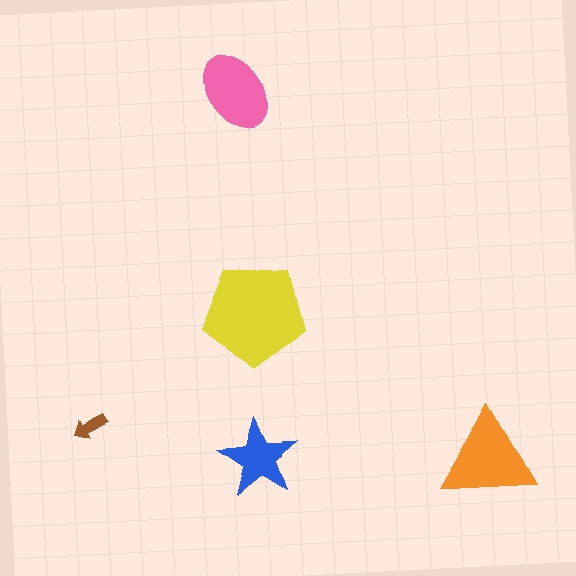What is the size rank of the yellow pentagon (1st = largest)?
1st.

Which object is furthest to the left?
The brown arrow is leftmost.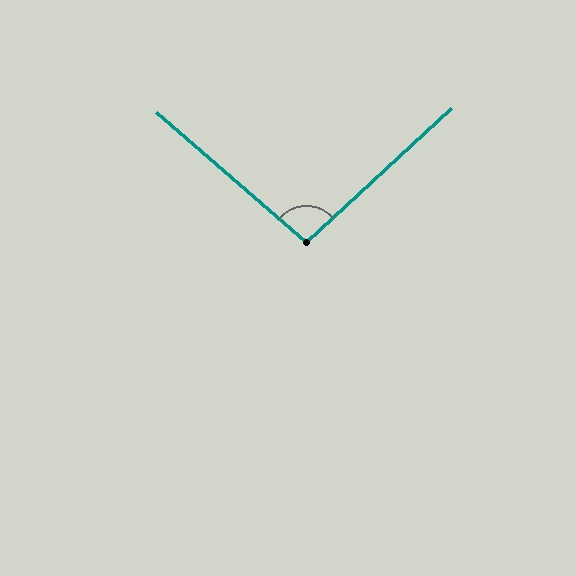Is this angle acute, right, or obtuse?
It is obtuse.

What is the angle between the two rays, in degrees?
Approximately 96 degrees.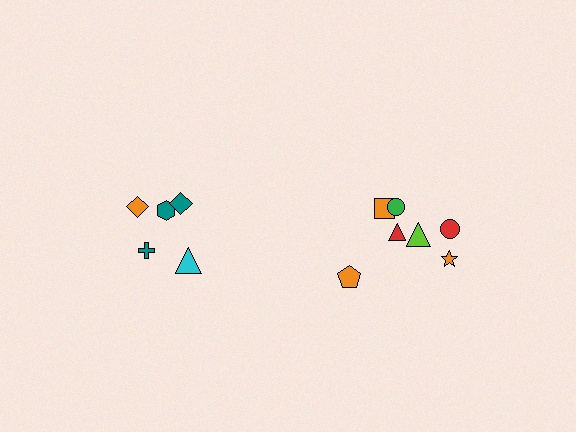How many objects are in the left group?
There are 5 objects.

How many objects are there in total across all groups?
There are 12 objects.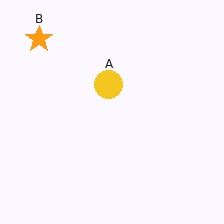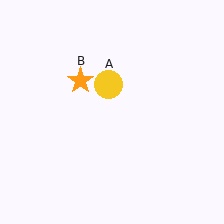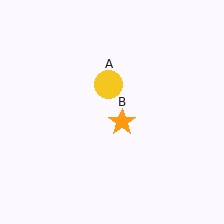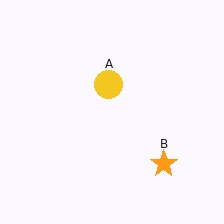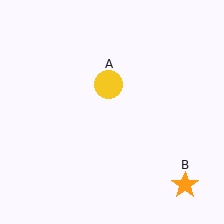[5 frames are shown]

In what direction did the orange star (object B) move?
The orange star (object B) moved down and to the right.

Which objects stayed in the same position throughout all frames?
Yellow circle (object A) remained stationary.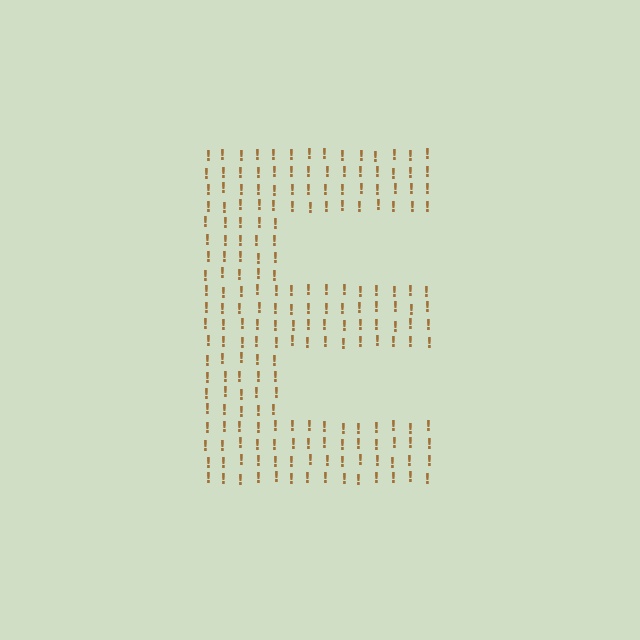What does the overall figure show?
The overall figure shows the letter E.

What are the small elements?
The small elements are exclamation marks.